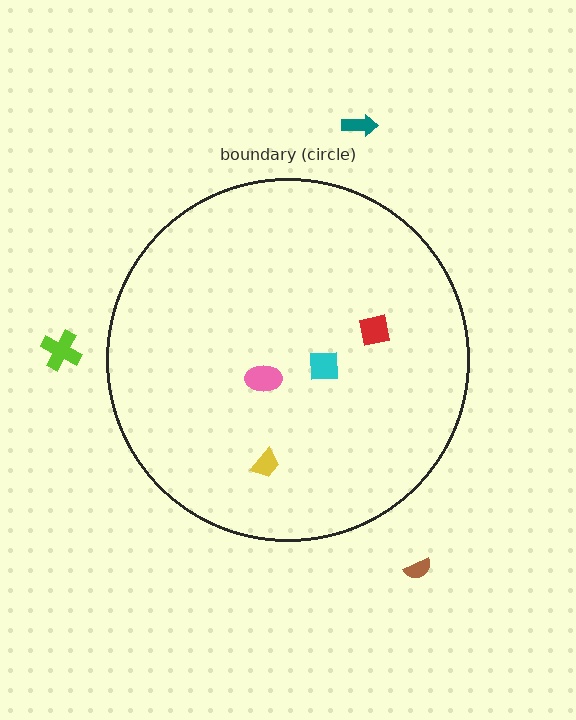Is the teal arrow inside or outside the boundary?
Outside.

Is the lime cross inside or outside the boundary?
Outside.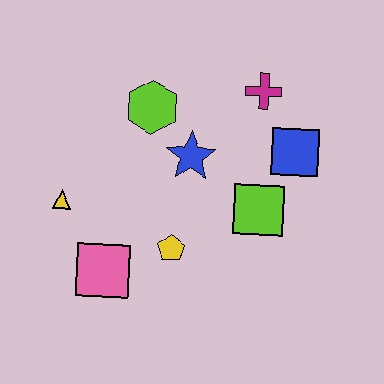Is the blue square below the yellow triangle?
No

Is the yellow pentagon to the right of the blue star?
No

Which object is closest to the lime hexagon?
The blue star is closest to the lime hexagon.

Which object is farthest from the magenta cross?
The pink square is farthest from the magenta cross.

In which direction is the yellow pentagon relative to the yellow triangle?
The yellow pentagon is to the right of the yellow triangle.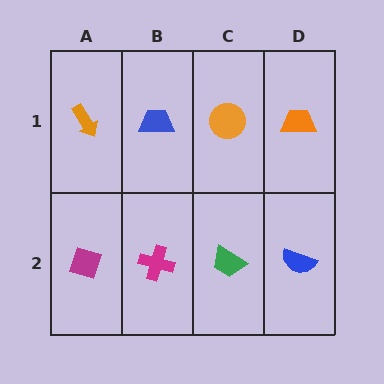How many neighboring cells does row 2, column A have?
2.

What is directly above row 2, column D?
An orange trapezoid.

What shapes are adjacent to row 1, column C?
A green trapezoid (row 2, column C), a blue trapezoid (row 1, column B), an orange trapezoid (row 1, column D).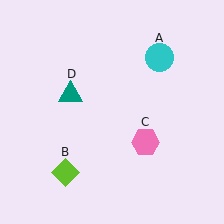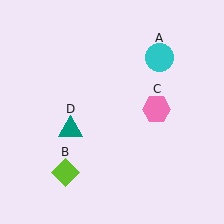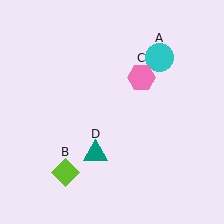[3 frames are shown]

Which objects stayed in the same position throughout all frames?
Cyan circle (object A) and lime diamond (object B) remained stationary.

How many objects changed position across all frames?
2 objects changed position: pink hexagon (object C), teal triangle (object D).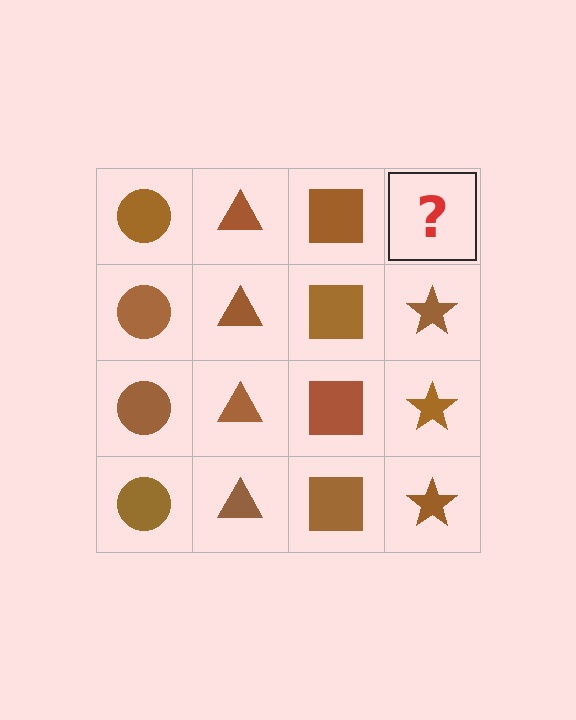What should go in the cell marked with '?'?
The missing cell should contain a brown star.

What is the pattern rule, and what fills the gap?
The rule is that each column has a consistent shape. The gap should be filled with a brown star.